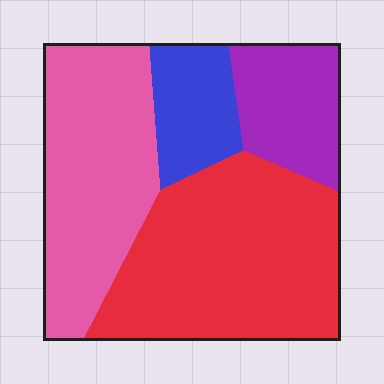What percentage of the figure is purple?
Purple covers about 15% of the figure.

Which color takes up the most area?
Red, at roughly 40%.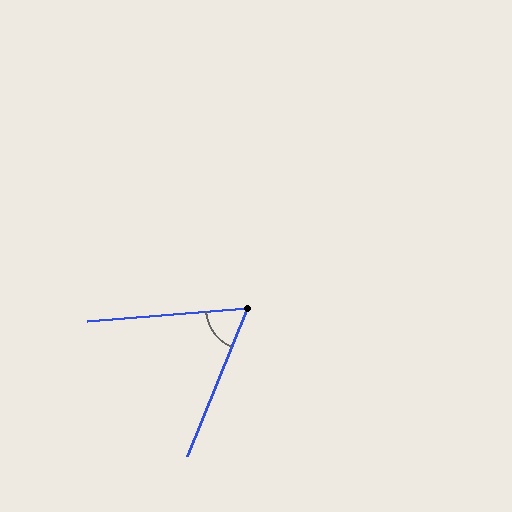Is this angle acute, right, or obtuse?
It is acute.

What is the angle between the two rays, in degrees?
Approximately 63 degrees.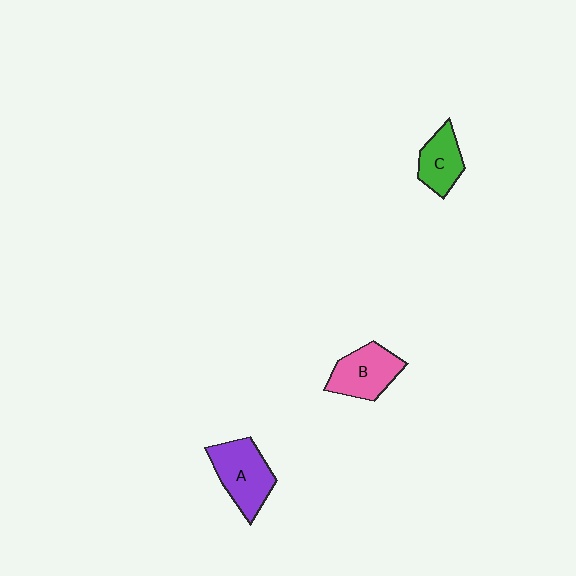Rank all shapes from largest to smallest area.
From largest to smallest: A (purple), B (pink), C (green).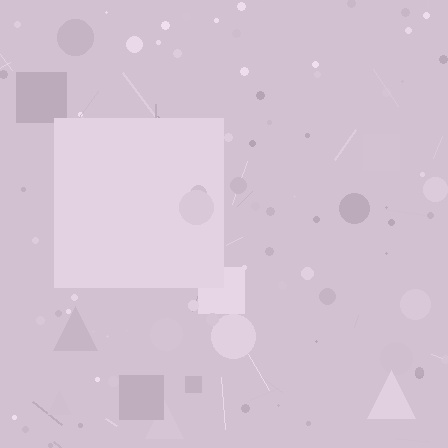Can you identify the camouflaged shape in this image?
The camouflaged shape is a square.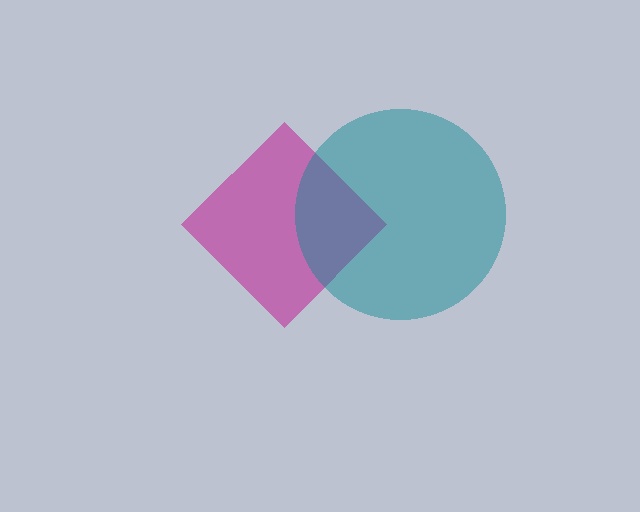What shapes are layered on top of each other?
The layered shapes are: a magenta diamond, a teal circle.